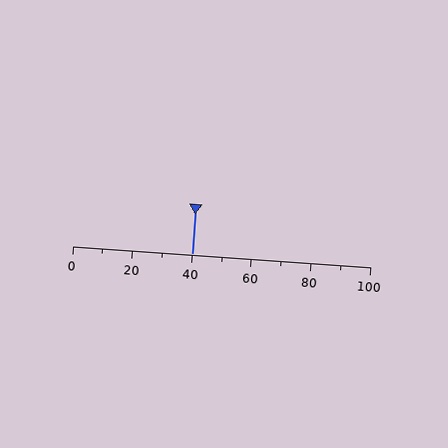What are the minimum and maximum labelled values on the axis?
The axis runs from 0 to 100.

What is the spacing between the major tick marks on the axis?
The major ticks are spaced 20 apart.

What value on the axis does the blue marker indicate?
The marker indicates approximately 40.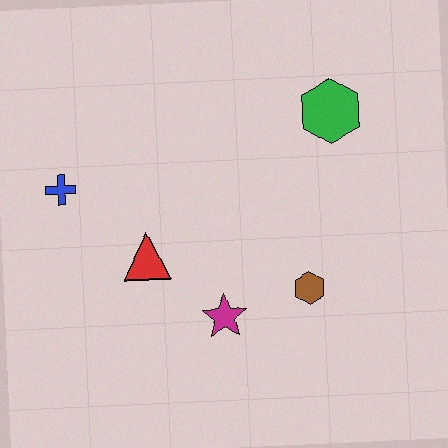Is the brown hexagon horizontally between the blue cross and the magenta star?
No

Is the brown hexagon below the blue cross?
Yes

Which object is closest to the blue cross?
The red triangle is closest to the blue cross.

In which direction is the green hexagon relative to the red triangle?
The green hexagon is to the right of the red triangle.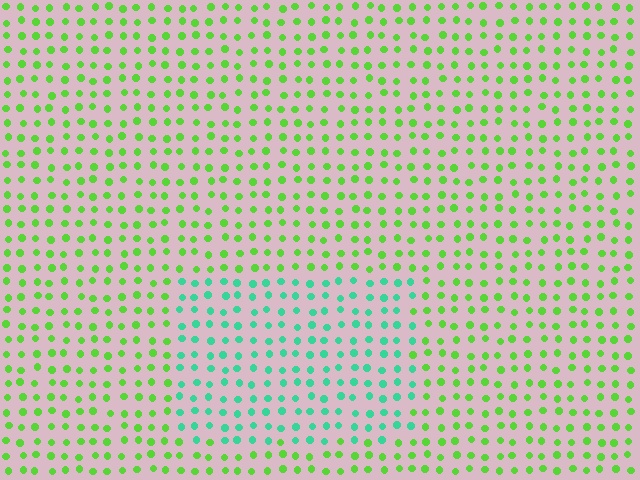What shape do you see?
I see a rectangle.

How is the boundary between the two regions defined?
The boundary is defined purely by a slight shift in hue (about 49 degrees). Spacing, size, and orientation are identical on both sides.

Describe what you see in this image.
The image is filled with small lime elements in a uniform arrangement. A rectangle-shaped region is visible where the elements are tinted to a slightly different hue, forming a subtle color boundary.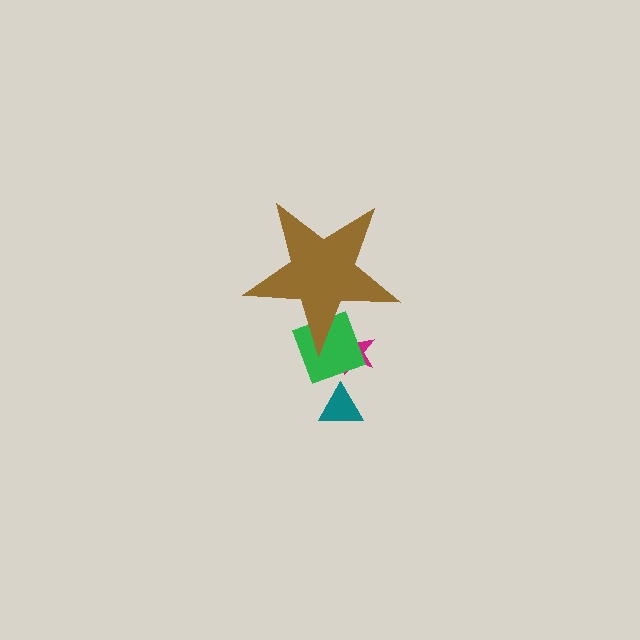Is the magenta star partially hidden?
Yes, the magenta star is partially hidden behind the brown star.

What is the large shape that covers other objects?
A brown star.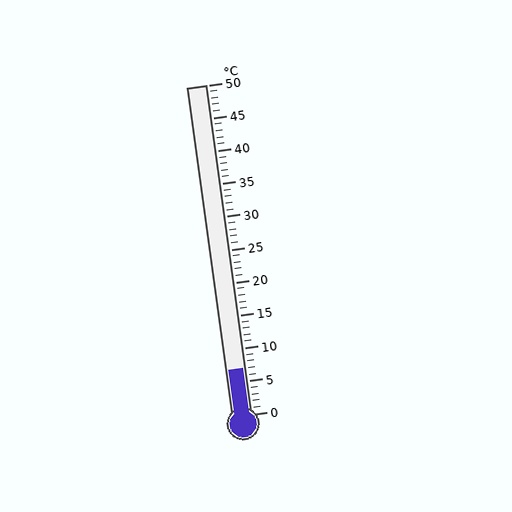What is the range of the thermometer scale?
The thermometer scale ranges from 0°C to 50°C.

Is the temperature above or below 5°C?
The temperature is above 5°C.